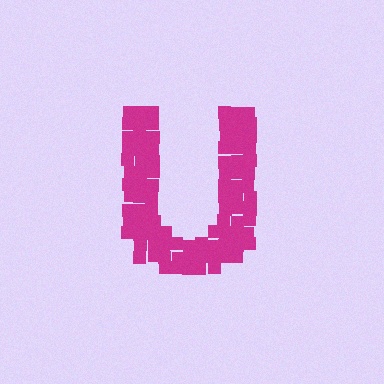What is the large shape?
The large shape is the letter U.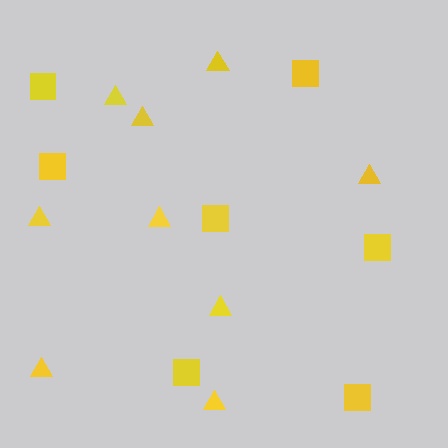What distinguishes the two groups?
There are 2 groups: one group of squares (7) and one group of triangles (9).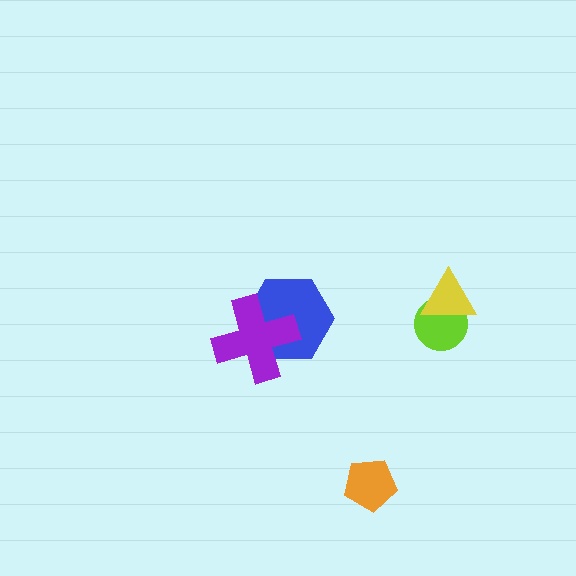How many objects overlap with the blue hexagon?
1 object overlaps with the blue hexagon.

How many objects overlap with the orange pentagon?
0 objects overlap with the orange pentagon.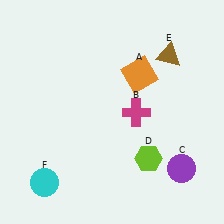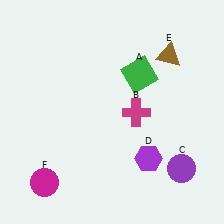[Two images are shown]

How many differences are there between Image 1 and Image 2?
There are 3 differences between the two images.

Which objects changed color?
A changed from orange to green. D changed from lime to purple. F changed from cyan to magenta.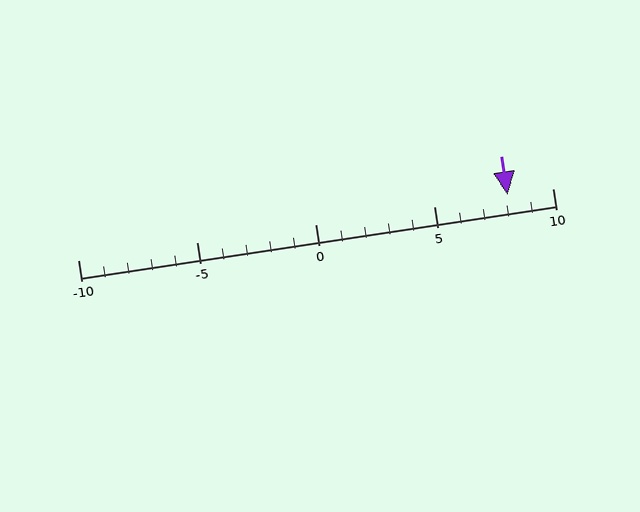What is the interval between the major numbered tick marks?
The major tick marks are spaced 5 units apart.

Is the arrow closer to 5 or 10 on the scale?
The arrow is closer to 10.